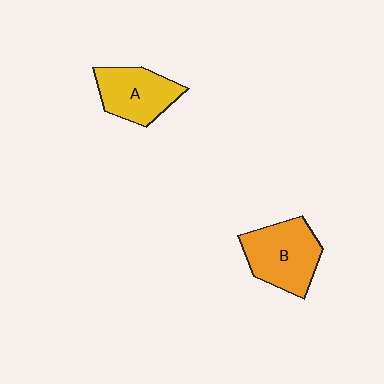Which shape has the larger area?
Shape B (orange).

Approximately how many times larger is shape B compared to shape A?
Approximately 1.2 times.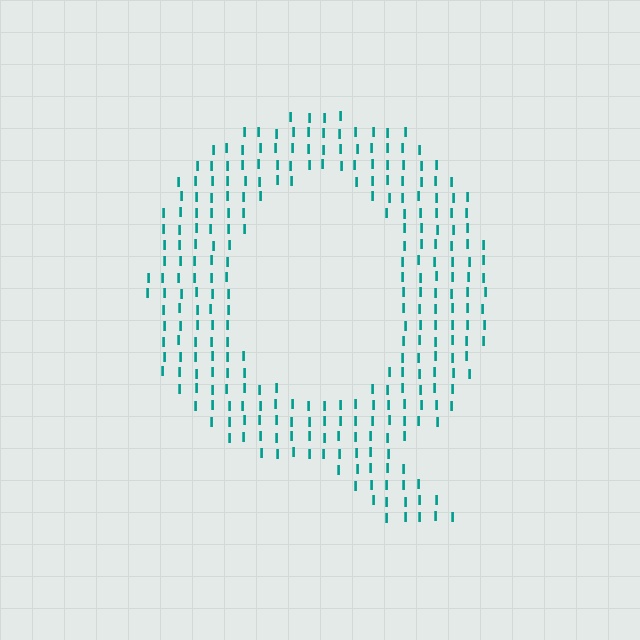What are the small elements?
The small elements are letter I's.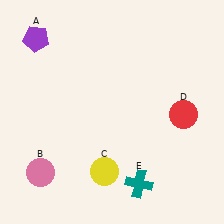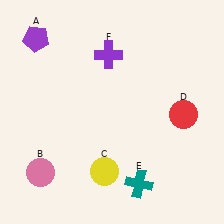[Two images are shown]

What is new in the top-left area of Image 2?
A purple cross (F) was added in the top-left area of Image 2.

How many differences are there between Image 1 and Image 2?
There is 1 difference between the two images.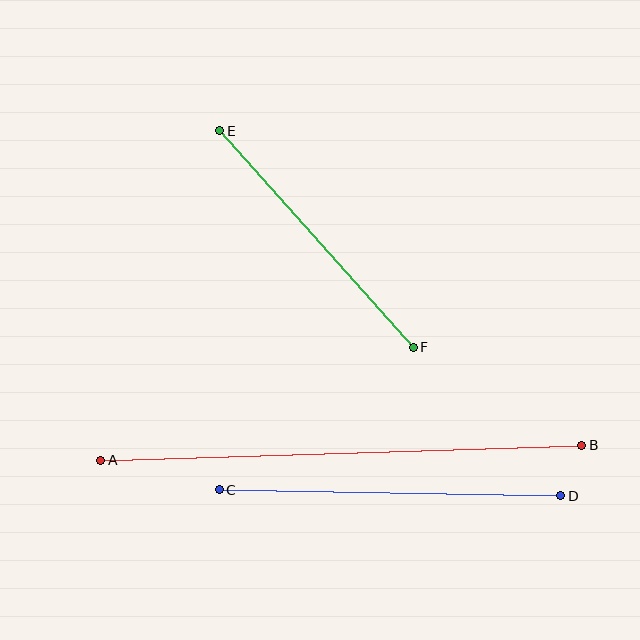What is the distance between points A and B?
The distance is approximately 481 pixels.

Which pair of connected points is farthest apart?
Points A and B are farthest apart.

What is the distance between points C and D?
The distance is approximately 342 pixels.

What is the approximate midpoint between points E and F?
The midpoint is at approximately (316, 239) pixels.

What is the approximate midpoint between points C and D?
The midpoint is at approximately (390, 493) pixels.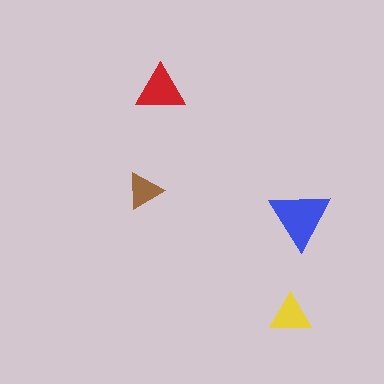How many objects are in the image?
There are 4 objects in the image.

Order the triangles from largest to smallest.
the blue one, the red one, the yellow one, the brown one.